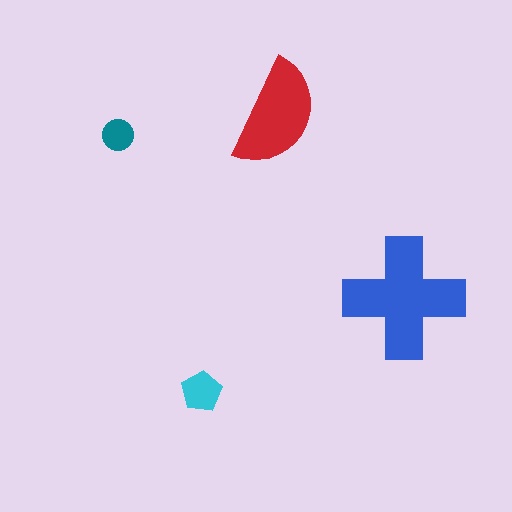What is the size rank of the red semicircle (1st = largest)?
2nd.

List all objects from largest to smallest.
The blue cross, the red semicircle, the cyan pentagon, the teal circle.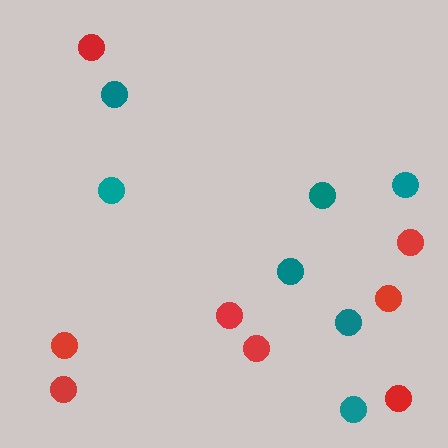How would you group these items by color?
There are 2 groups: one group of red circles (8) and one group of teal circles (7).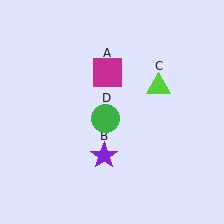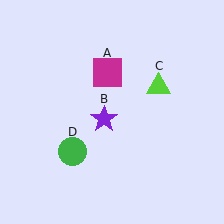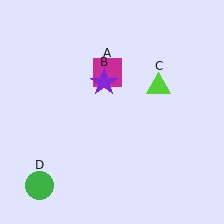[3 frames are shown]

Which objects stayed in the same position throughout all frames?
Magenta square (object A) and lime triangle (object C) remained stationary.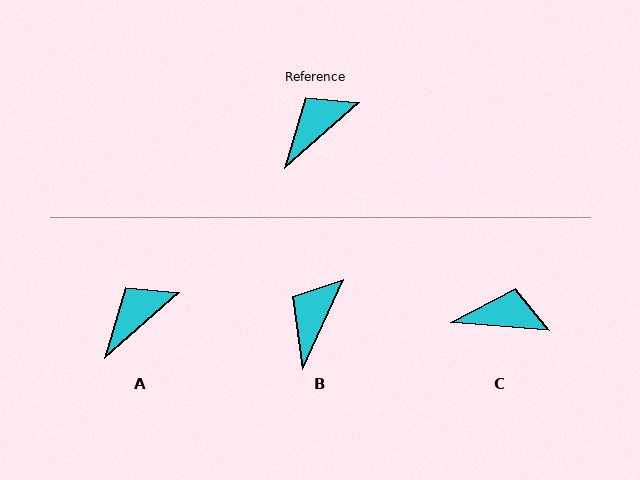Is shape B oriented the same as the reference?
No, it is off by about 24 degrees.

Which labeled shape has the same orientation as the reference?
A.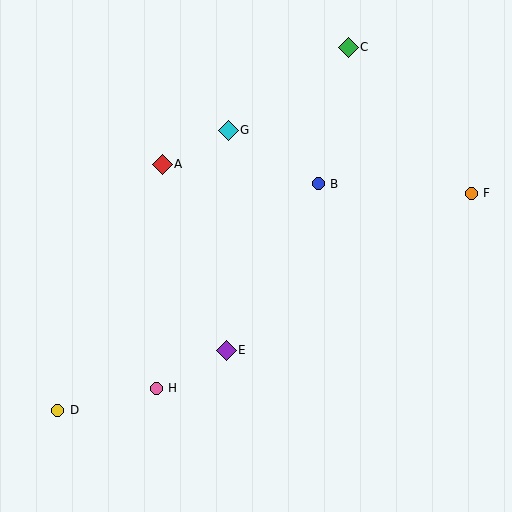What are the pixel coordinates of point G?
Point G is at (228, 130).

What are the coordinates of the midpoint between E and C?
The midpoint between E and C is at (287, 199).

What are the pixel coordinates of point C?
Point C is at (348, 47).